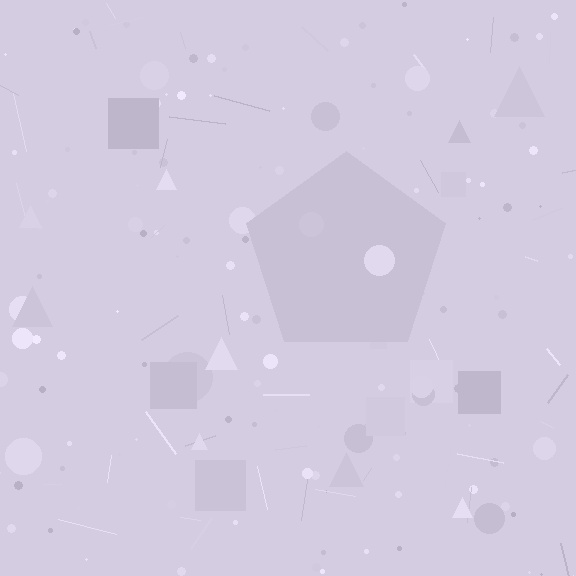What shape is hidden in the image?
A pentagon is hidden in the image.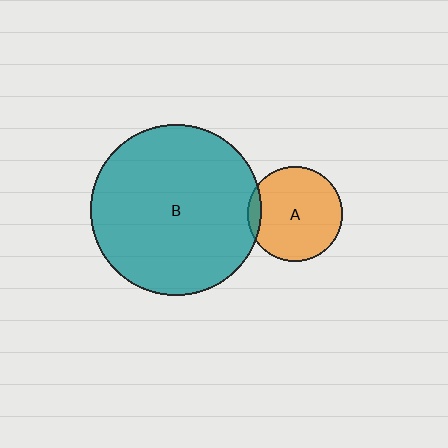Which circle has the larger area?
Circle B (teal).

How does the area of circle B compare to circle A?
Approximately 3.3 times.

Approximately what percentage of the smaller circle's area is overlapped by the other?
Approximately 5%.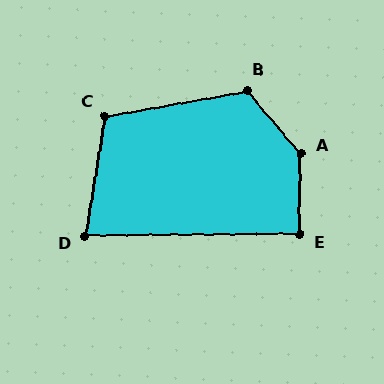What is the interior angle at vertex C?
Approximately 110 degrees (obtuse).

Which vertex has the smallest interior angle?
D, at approximately 80 degrees.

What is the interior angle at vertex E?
Approximately 91 degrees (approximately right).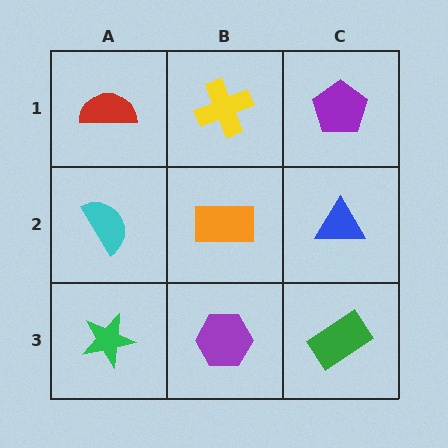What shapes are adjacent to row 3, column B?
An orange rectangle (row 2, column B), a green star (row 3, column A), a green rectangle (row 3, column C).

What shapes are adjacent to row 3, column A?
A cyan semicircle (row 2, column A), a purple hexagon (row 3, column B).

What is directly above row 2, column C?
A purple pentagon.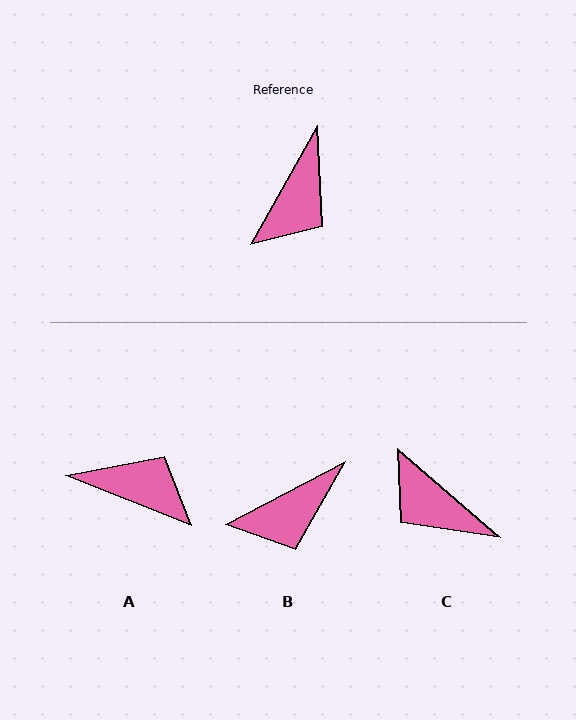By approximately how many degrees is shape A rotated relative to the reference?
Approximately 98 degrees counter-clockwise.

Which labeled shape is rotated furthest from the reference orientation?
C, about 102 degrees away.